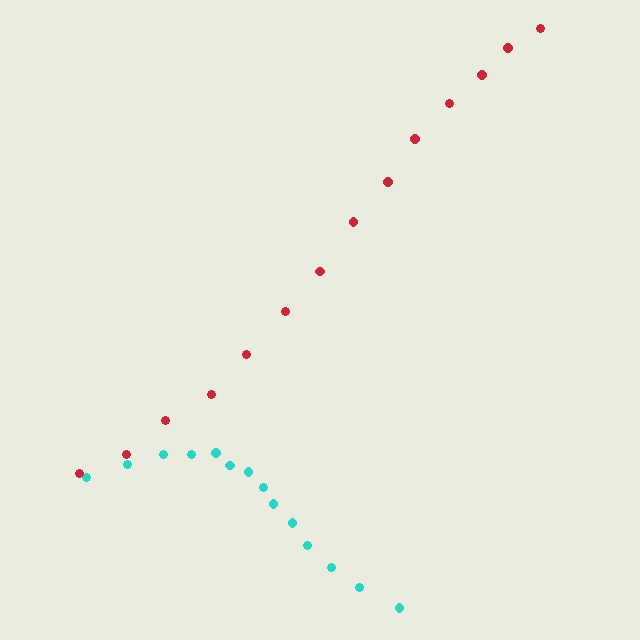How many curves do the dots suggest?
There are 2 distinct paths.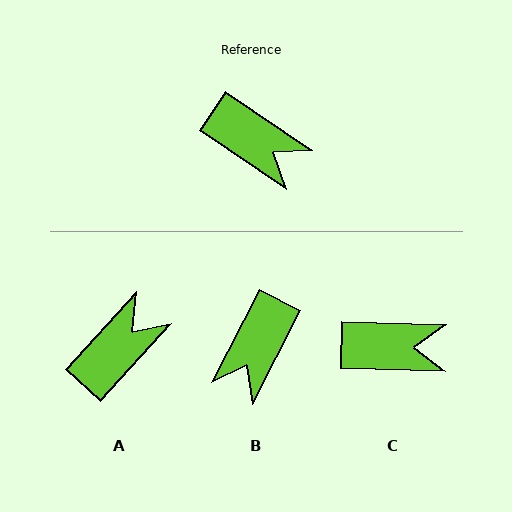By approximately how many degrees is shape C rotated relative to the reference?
Approximately 32 degrees counter-clockwise.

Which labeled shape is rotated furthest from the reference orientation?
B, about 83 degrees away.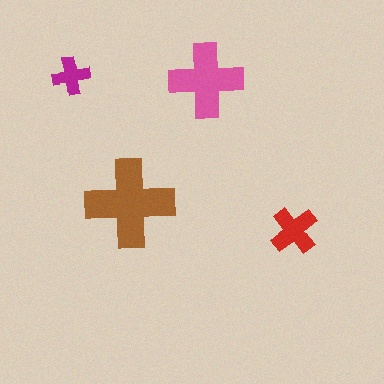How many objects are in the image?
There are 4 objects in the image.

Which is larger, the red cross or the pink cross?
The pink one.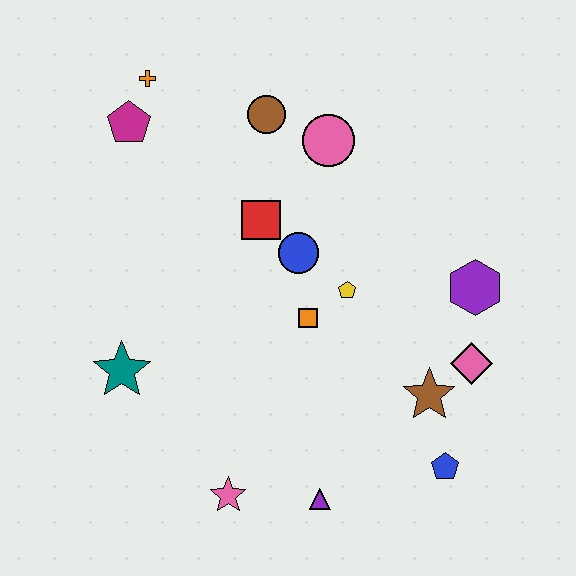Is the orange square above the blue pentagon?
Yes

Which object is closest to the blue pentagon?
The brown star is closest to the blue pentagon.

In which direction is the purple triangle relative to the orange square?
The purple triangle is below the orange square.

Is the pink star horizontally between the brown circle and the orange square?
No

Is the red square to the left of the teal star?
No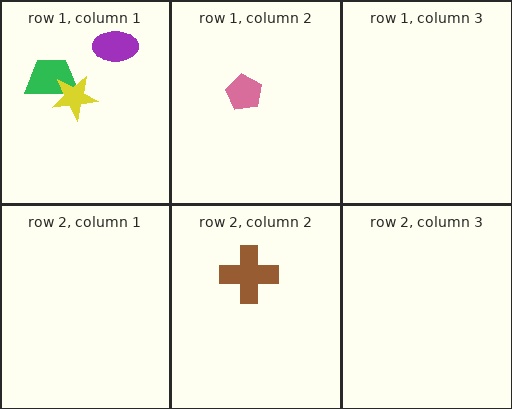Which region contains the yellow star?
The row 1, column 1 region.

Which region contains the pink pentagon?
The row 1, column 2 region.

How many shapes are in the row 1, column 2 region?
1.